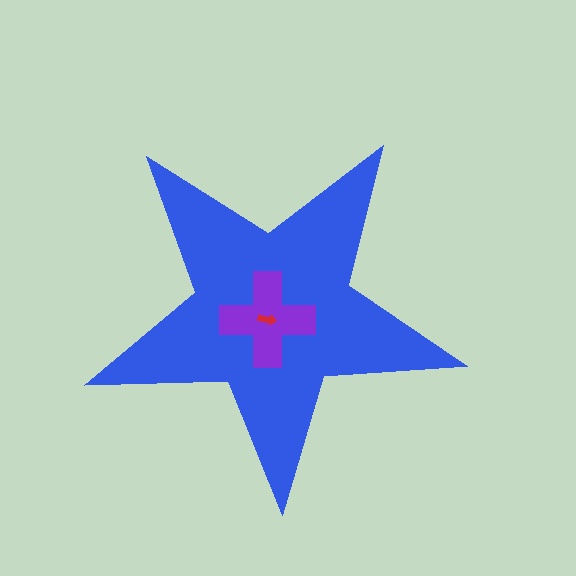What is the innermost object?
The red arrow.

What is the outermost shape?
The blue star.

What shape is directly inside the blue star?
The purple cross.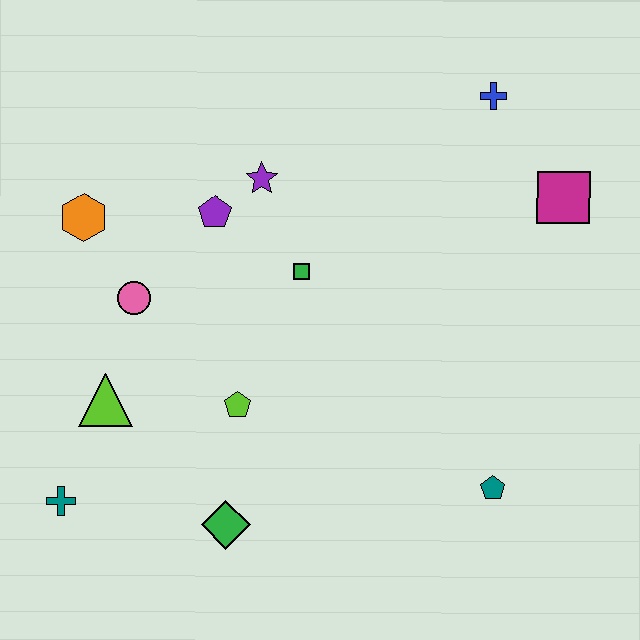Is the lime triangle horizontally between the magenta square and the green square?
No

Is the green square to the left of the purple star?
No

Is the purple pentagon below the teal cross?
No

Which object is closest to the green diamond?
The lime pentagon is closest to the green diamond.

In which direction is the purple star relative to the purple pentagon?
The purple star is to the right of the purple pentagon.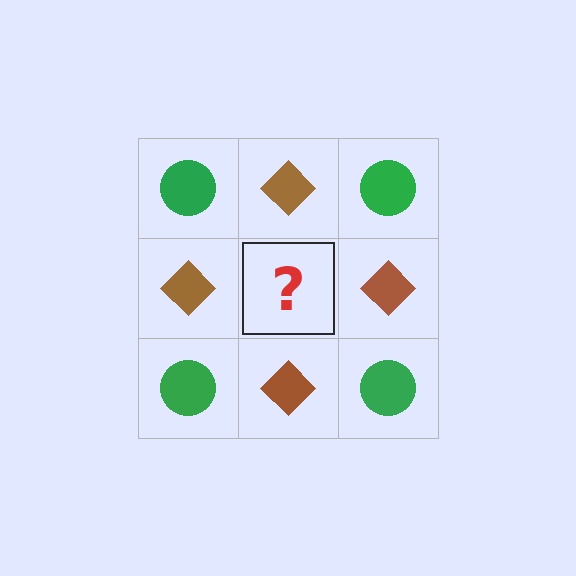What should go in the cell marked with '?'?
The missing cell should contain a green circle.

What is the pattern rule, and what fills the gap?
The rule is that it alternates green circle and brown diamond in a checkerboard pattern. The gap should be filled with a green circle.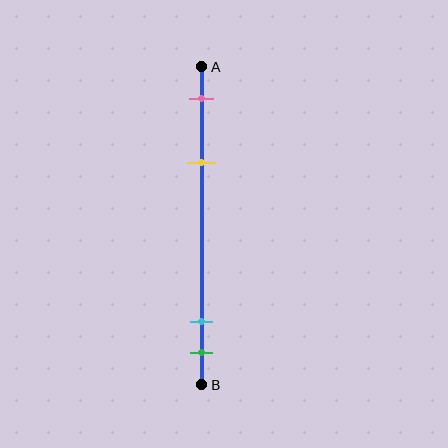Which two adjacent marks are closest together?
The cyan and green marks are the closest adjacent pair.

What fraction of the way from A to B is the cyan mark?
The cyan mark is approximately 80% (0.8) of the way from A to B.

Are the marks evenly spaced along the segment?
No, the marks are not evenly spaced.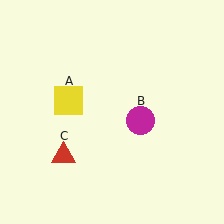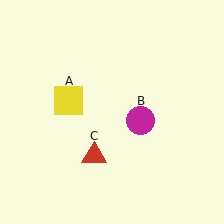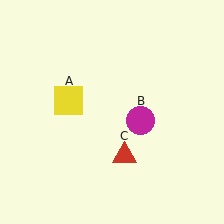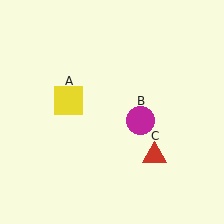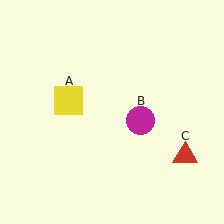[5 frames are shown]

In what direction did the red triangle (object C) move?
The red triangle (object C) moved right.